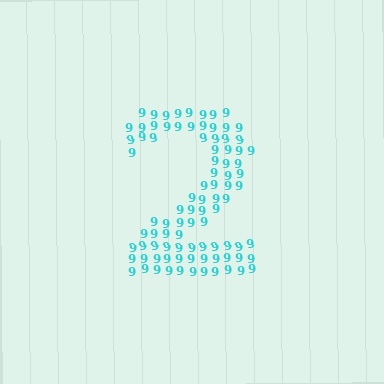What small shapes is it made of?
It is made of small digit 9's.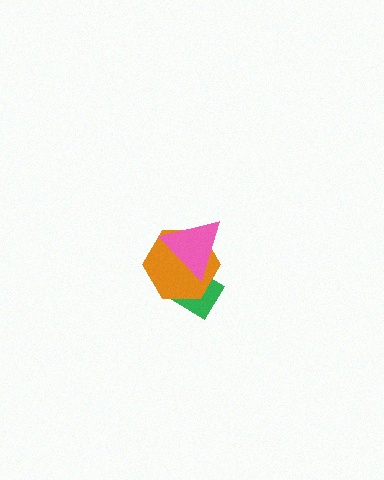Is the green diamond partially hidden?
Yes, it is partially covered by another shape.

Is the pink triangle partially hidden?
No, no other shape covers it.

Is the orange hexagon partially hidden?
Yes, it is partially covered by another shape.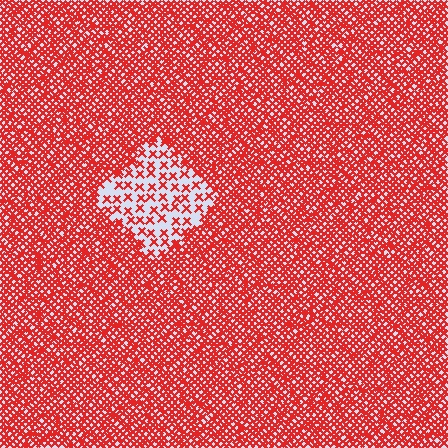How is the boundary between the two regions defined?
The boundary is defined by a change in element density (approximately 3.0x ratio). All elements are the same color, size, and shape.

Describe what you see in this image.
The image contains small red elements arranged at two different densities. A diamond-shaped region is visible where the elements are less densely packed than the surrounding area.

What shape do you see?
I see a diamond.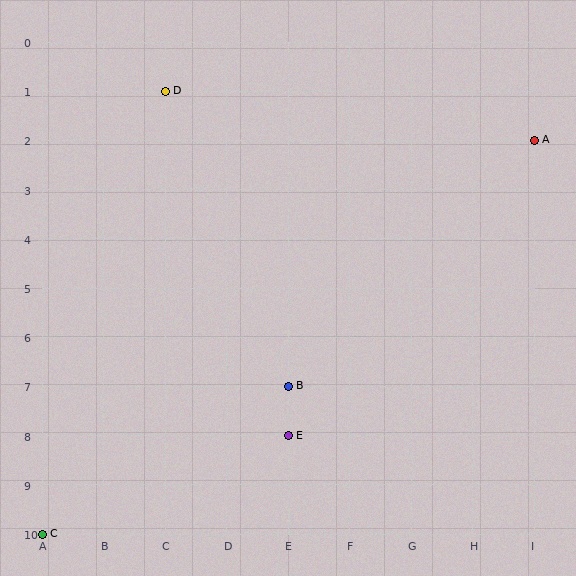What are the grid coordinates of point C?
Point C is at grid coordinates (A, 10).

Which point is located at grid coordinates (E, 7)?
Point B is at (E, 7).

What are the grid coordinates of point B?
Point B is at grid coordinates (E, 7).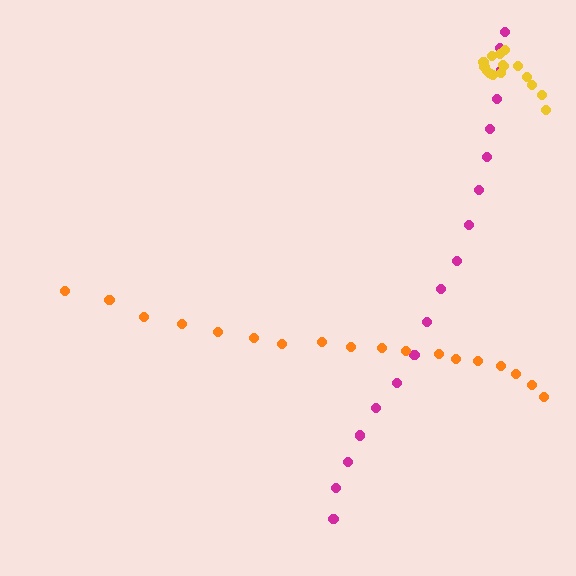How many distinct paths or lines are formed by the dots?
There are 3 distinct paths.